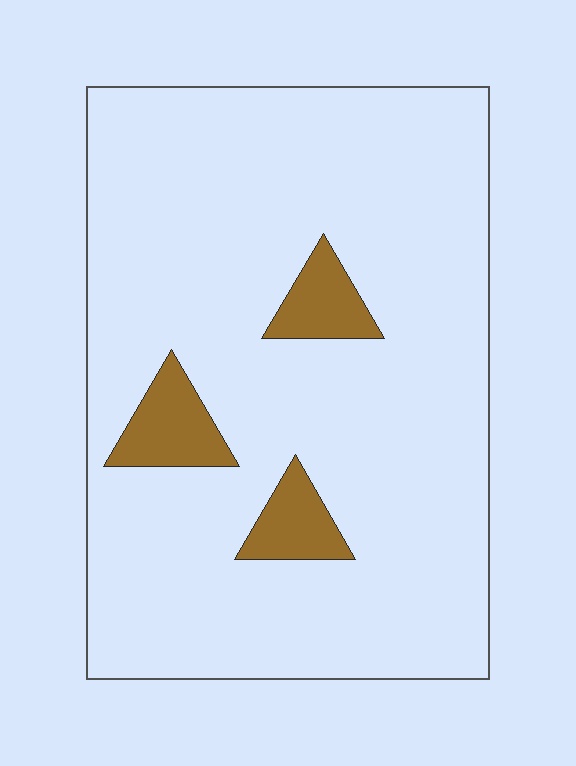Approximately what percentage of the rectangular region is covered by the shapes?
Approximately 10%.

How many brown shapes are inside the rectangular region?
3.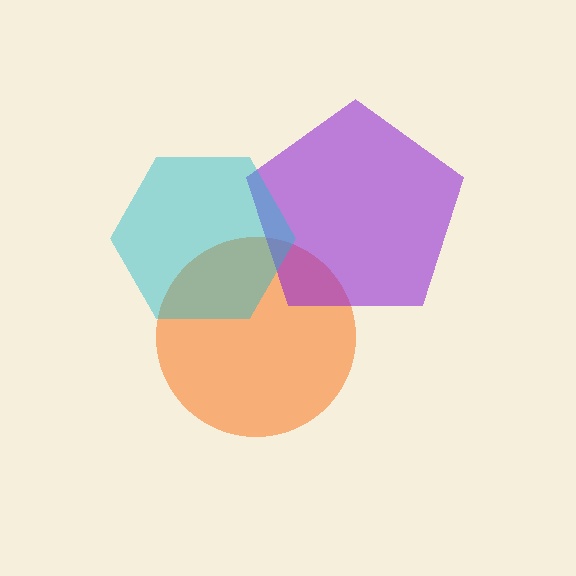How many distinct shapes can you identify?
There are 3 distinct shapes: an orange circle, a purple pentagon, a cyan hexagon.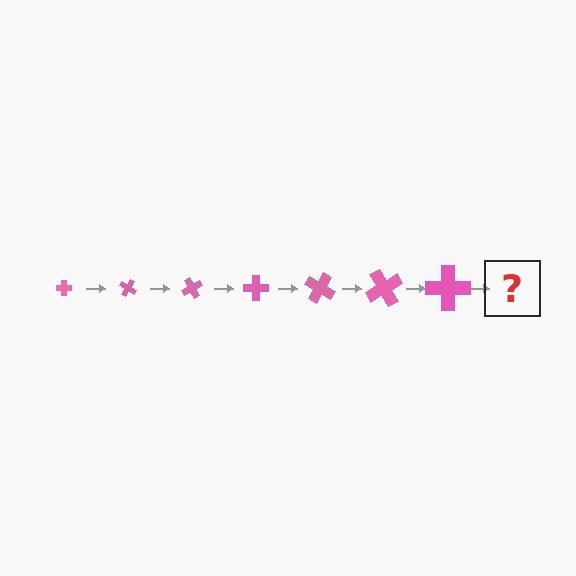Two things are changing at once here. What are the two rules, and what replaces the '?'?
The two rules are that the cross grows larger each step and it rotates 30 degrees each step. The '?' should be a cross, larger than the previous one and rotated 210 degrees from the start.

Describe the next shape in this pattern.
It should be a cross, larger than the previous one and rotated 210 degrees from the start.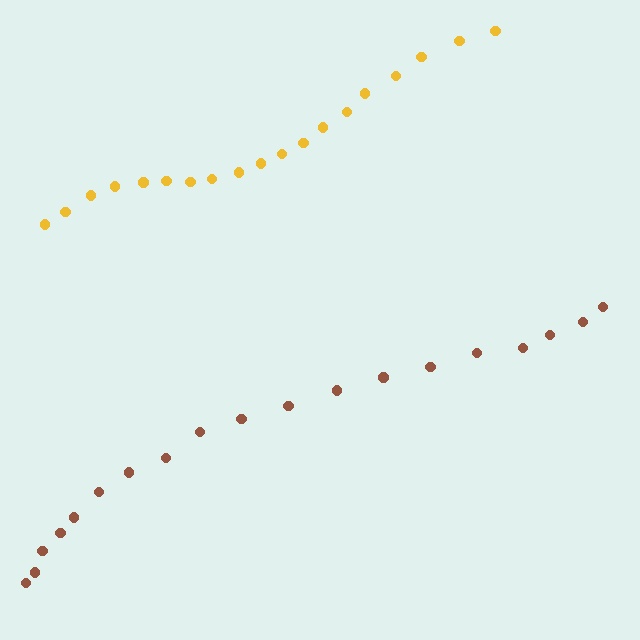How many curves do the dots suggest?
There are 2 distinct paths.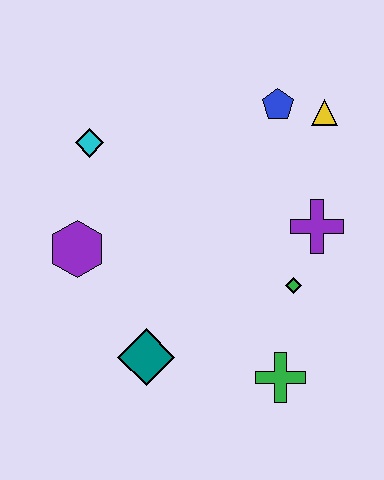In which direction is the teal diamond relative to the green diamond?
The teal diamond is to the left of the green diamond.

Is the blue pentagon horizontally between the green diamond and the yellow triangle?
No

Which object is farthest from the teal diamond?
The yellow triangle is farthest from the teal diamond.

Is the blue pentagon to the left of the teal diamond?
No